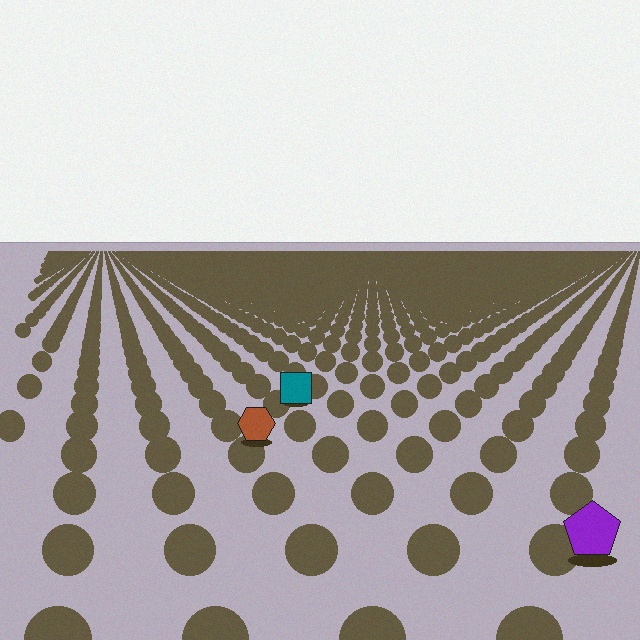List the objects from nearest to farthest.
From nearest to farthest: the purple pentagon, the brown hexagon, the teal square.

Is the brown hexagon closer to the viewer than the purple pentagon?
No. The purple pentagon is closer — you can tell from the texture gradient: the ground texture is coarser near it.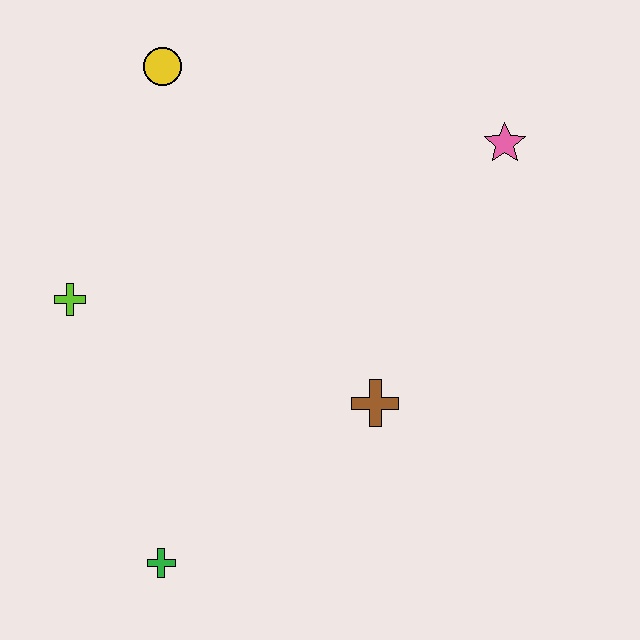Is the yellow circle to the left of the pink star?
Yes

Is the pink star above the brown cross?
Yes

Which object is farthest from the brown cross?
The yellow circle is farthest from the brown cross.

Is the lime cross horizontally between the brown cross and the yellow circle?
No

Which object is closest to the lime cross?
The yellow circle is closest to the lime cross.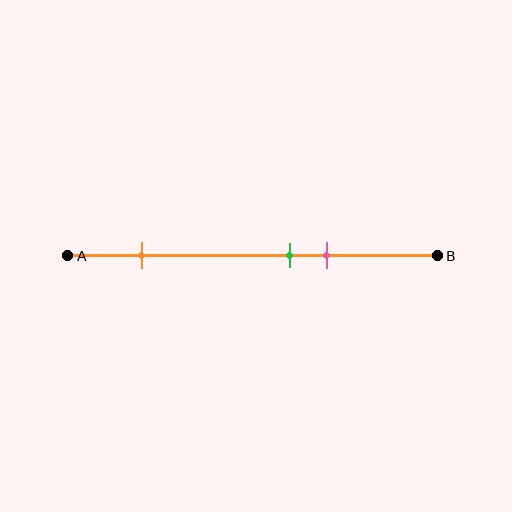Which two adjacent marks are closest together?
The green and pink marks are the closest adjacent pair.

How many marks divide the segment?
There are 3 marks dividing the segment.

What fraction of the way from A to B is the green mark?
The green mark is approximately 60% (0.6) of the way from A to B.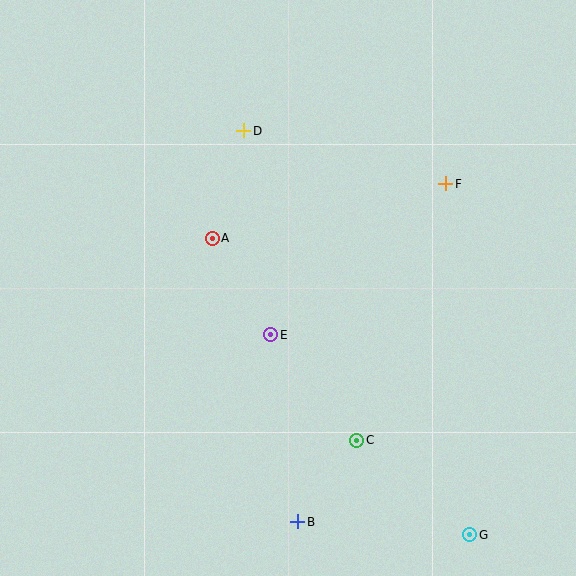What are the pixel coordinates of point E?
Point E is at (271, 335).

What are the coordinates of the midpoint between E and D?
The midpoint between E and D is at (257, 233).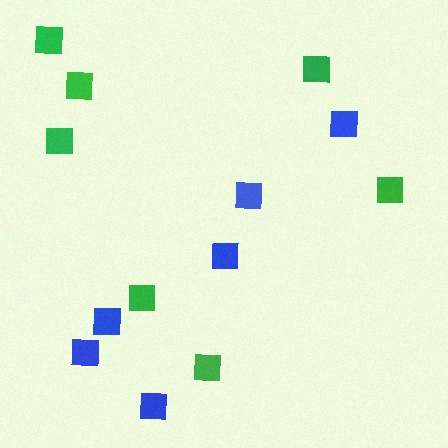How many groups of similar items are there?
There are 2 groups: one group of blue squares (6) and one group of green squares (7).